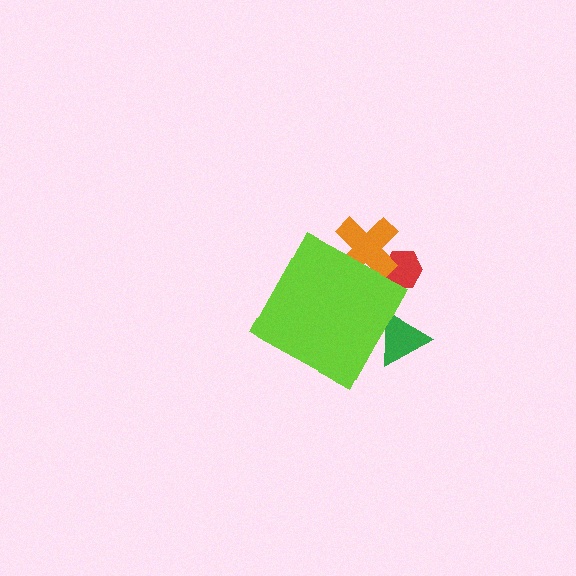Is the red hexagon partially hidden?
Yes, the red hexagon is partially hidden behind the lime diamond.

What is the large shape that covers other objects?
A lime diamond.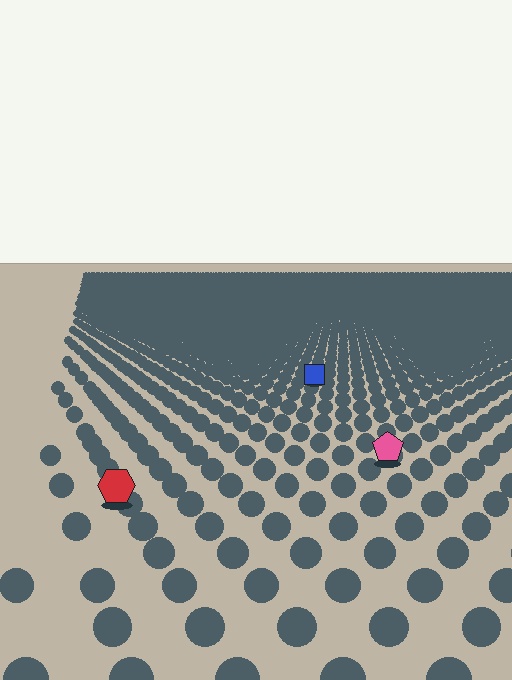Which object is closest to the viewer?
The red hexagon is closest. The texture marks near it are larger and more spread out.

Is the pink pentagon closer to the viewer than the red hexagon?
No. The red hexagon is closer — you can tell from the texture gradient: the ground texture is coarser near it.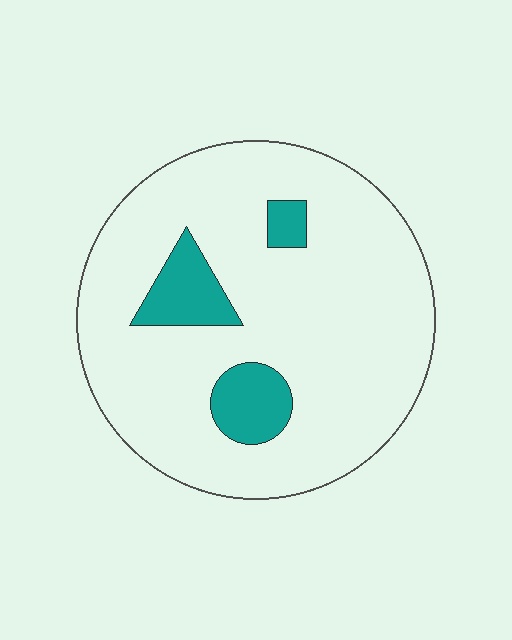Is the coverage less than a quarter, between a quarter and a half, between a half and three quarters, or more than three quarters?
Less than a quarter.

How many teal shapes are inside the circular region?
3.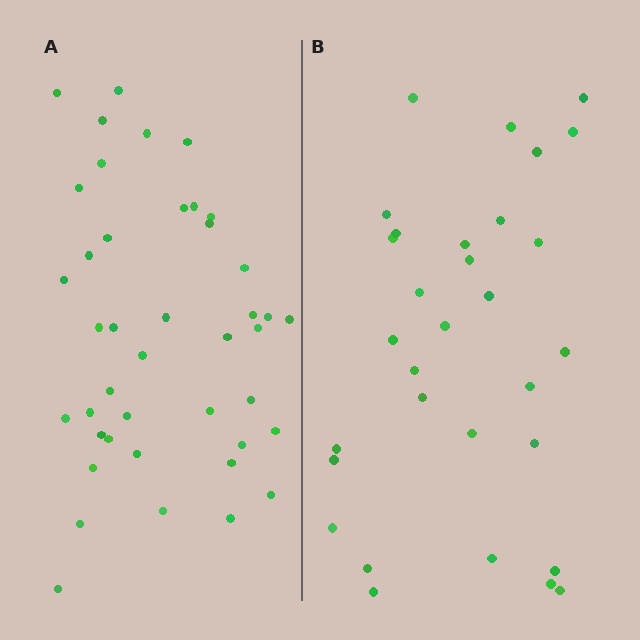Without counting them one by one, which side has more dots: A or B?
Region A (the left region) has more dots.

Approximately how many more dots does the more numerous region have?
Region A has roughly 12 or so more dots than region B.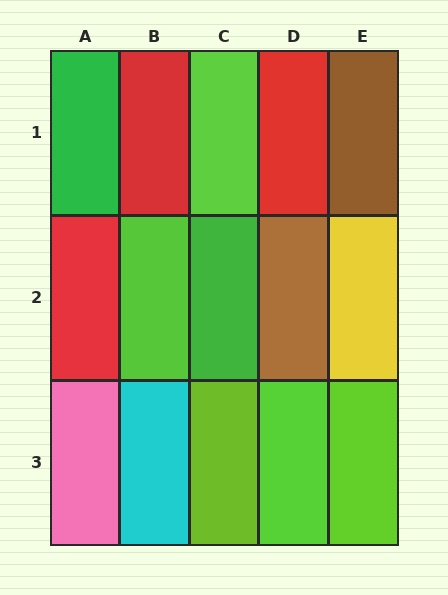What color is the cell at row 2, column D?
Brown.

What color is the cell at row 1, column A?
Green.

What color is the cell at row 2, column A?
Red.